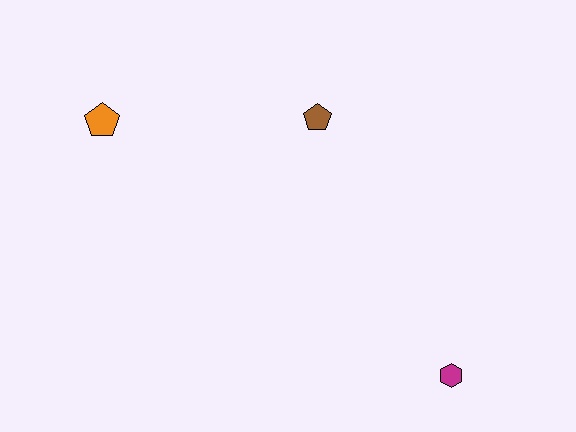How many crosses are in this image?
There are no crosses.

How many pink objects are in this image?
There are no pink objects.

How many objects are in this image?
There are 3 objects.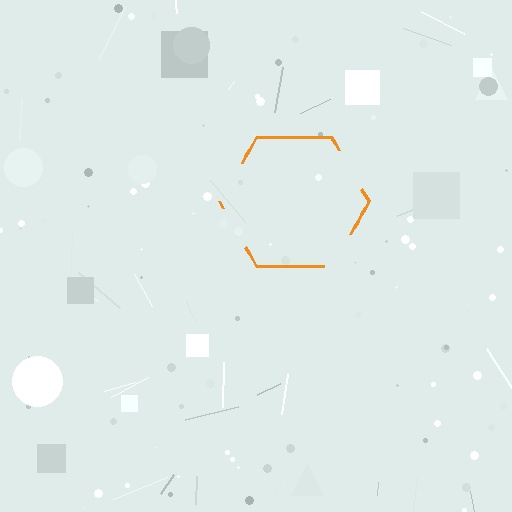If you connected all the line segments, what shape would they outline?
They would outline a hexagon.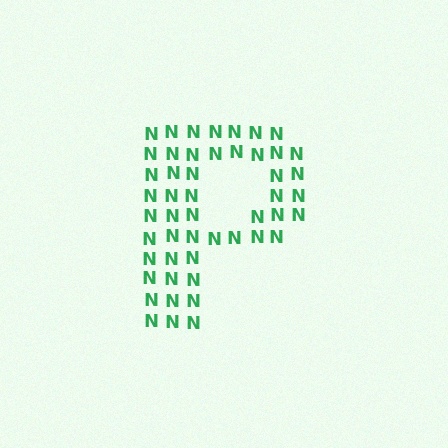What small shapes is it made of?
It is made of small letter N's.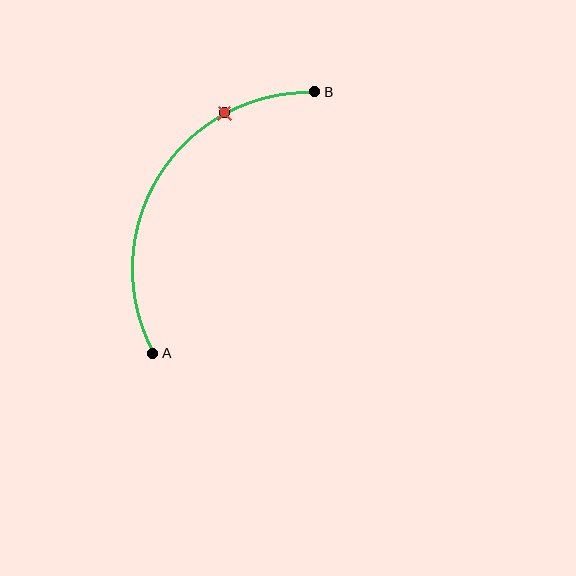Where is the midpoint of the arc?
The arc midpoint is the point on the curve farthest from the straight line joining A and B. It sits to the left of that line.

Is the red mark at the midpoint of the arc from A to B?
No. The red mark lies on the arc but is closer to endpoint B. The arc midpoint would be at the point on the curve equidistant along the arc from both A and B.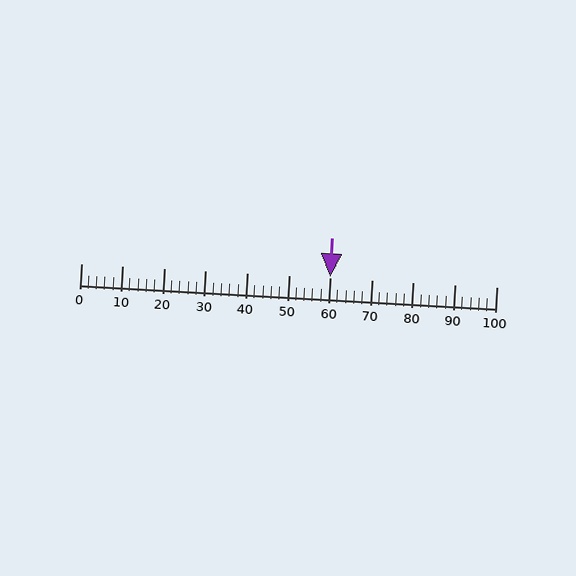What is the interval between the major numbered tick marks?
The major tick marks are spaced 10 units apart.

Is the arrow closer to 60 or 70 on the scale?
The arrow is closer to 60.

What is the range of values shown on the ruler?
The ruler shows values from 0 to 100.